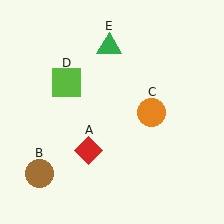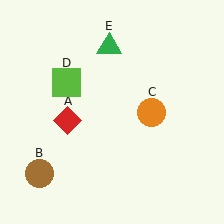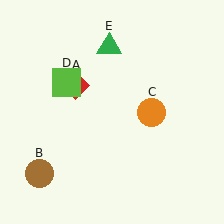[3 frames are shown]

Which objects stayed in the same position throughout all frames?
Brown circle (object B) and orange circle (object C) and lime square (object D) and green triangle (object E) remained stationary.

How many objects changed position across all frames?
1 object changed position: red diamond (object A).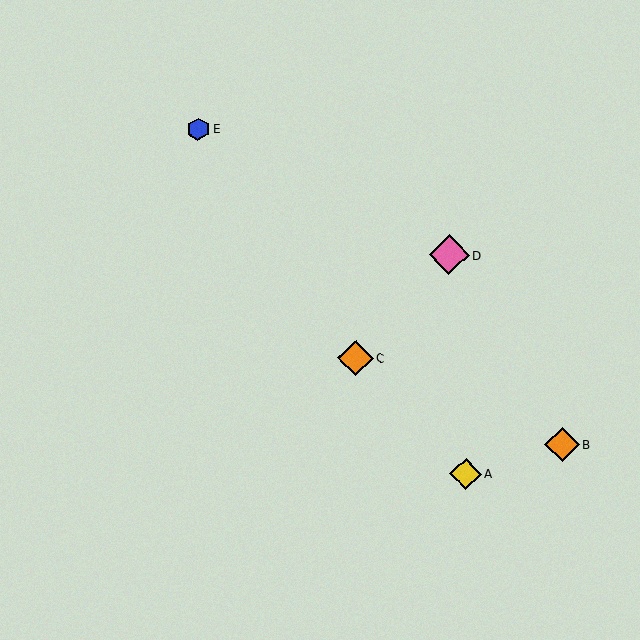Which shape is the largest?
The pink diamond (labeled D) is the largest.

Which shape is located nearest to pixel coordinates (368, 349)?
The orange diamond (labeled C) at (356, 358) is nearest to that location.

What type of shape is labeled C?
Shape C is an orange diamond.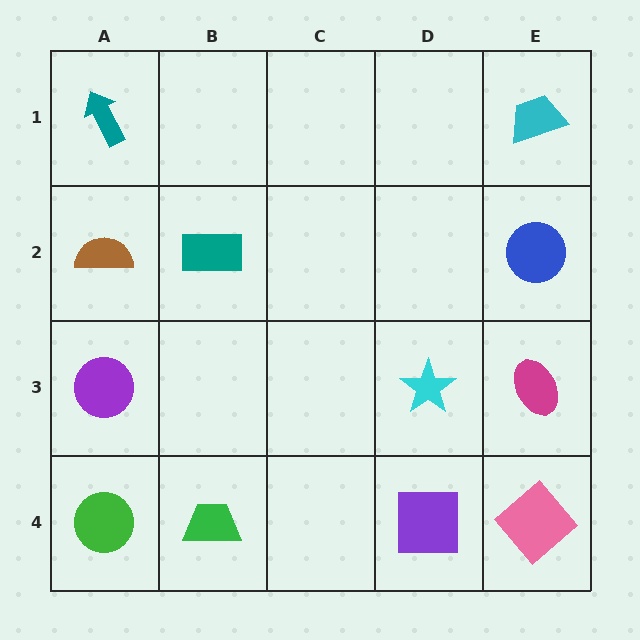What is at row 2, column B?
A teal rectangle.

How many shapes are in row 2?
3 shapes.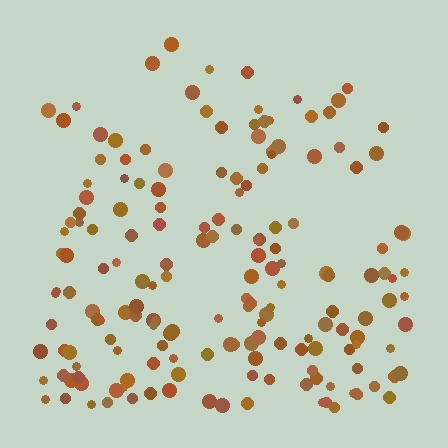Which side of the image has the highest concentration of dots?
The bottom.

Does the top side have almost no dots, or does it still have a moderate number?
Still a moderate number, just noticeably fewer than the bottom.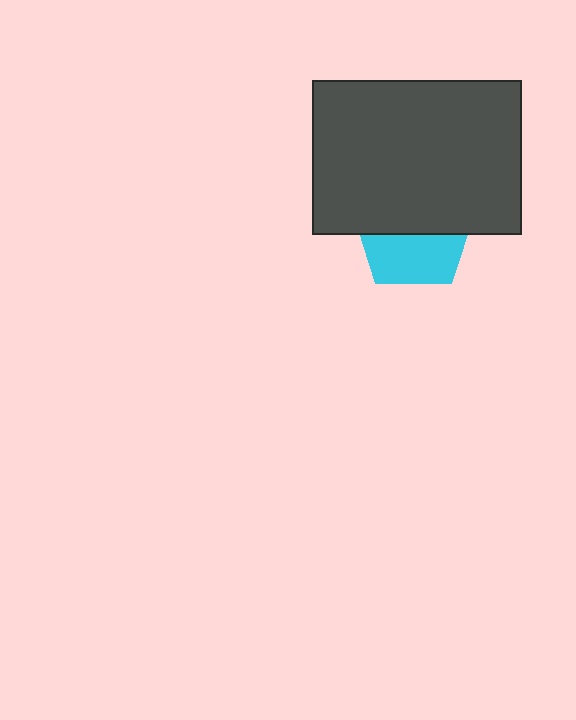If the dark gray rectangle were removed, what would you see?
You would see the complete cyan pentagon.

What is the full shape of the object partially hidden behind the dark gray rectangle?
The partially hidden object is a cyan pentagon.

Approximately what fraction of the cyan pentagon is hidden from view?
Roughly 56% of the cyan pentagon is hidden behind the dark gray rectangle.